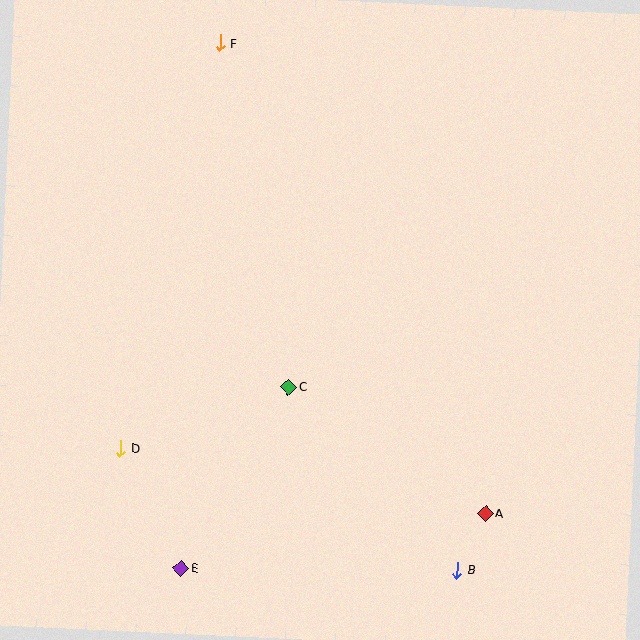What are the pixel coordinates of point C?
Point C is at (289, 387).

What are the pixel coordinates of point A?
Point A is at (485, 513).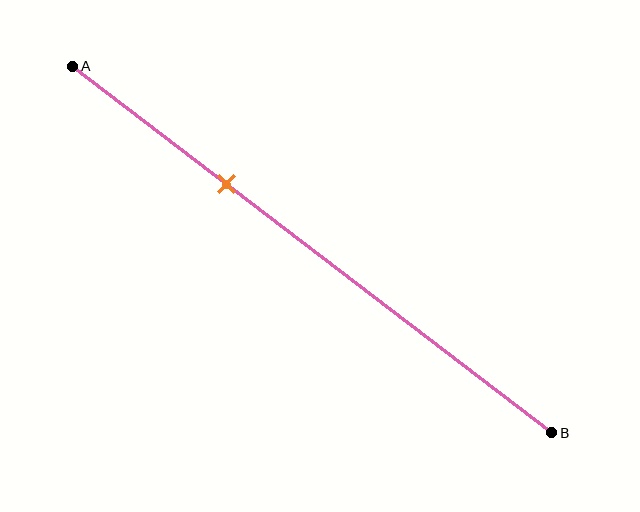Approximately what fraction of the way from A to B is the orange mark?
The orange mark is approximately 30% of the way from A to B.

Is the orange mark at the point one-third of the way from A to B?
Yes, the mark is approximately at the one-third point.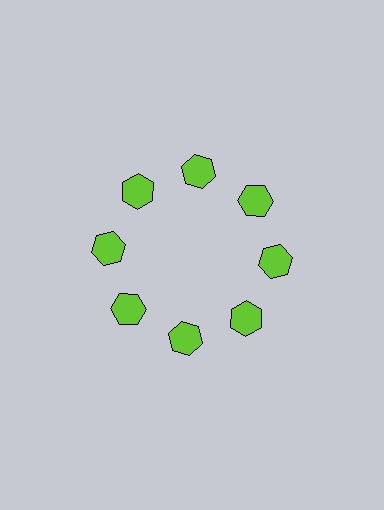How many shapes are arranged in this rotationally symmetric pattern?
There are 8 shapes, arranged in 8 groups of 1.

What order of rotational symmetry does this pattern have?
This pattern has 8-fold rotational symmetry.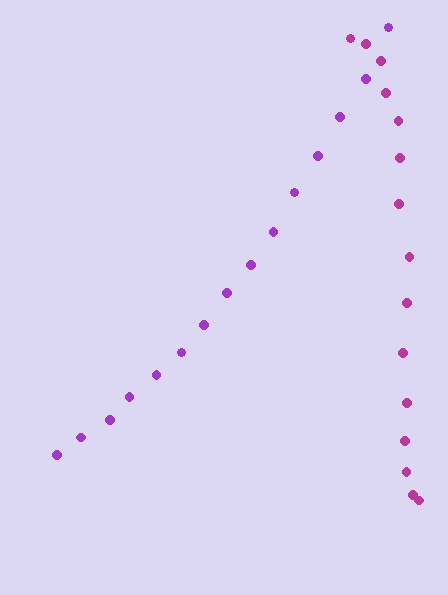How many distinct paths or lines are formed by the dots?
There are 2 distinct paths.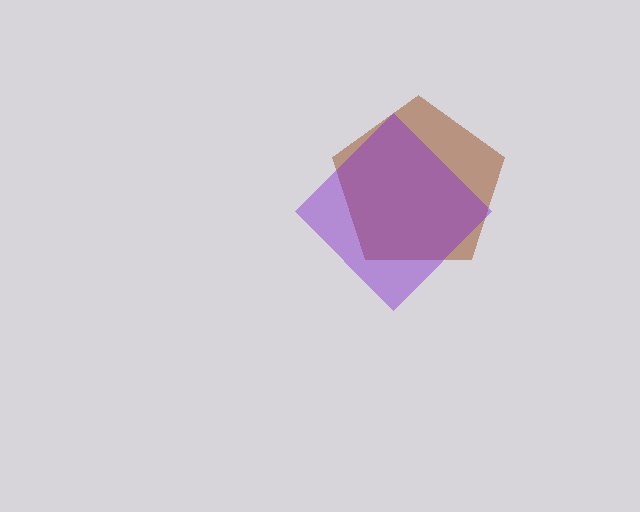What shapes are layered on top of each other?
The layered shapes are: a brown pentagon, a purple diamond.